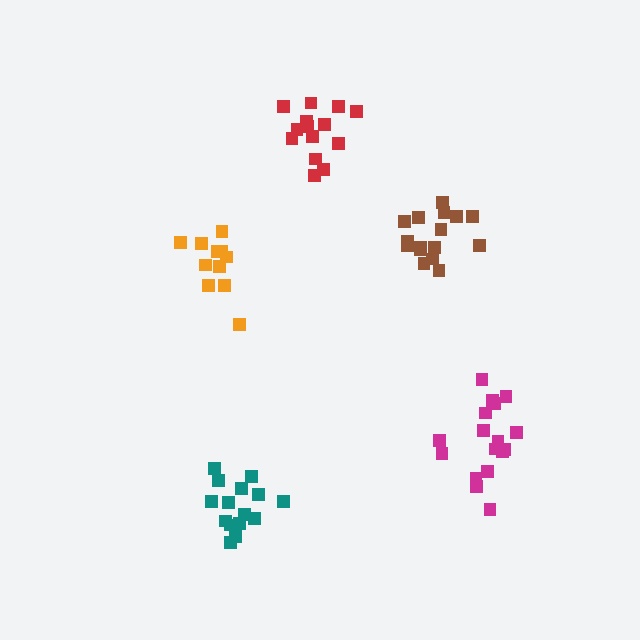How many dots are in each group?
Group 1: 17 dots, Group 2: 15 dots, Group 3: 16 dots, Group 4: 11 dots, Group 5: 14 dots (73 total).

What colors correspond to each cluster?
The clusters are colored: magenta, teal, brown, orange, red.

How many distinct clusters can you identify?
There are 5 distinct clusters.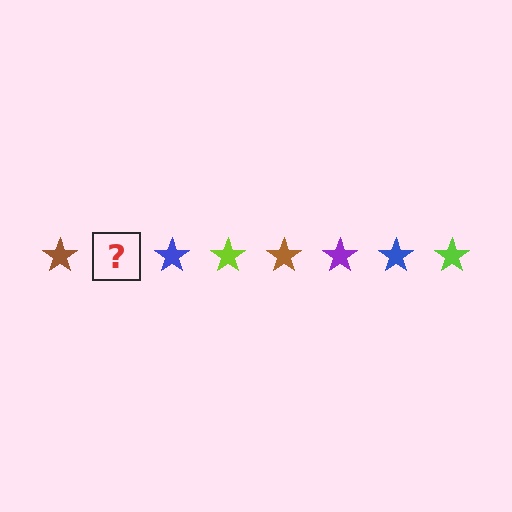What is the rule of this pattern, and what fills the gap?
The rule is that the pattern cycles through brown, purple, blue, lime stars. The gap should be filled with a purple star.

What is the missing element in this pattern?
The missing element is a purple star.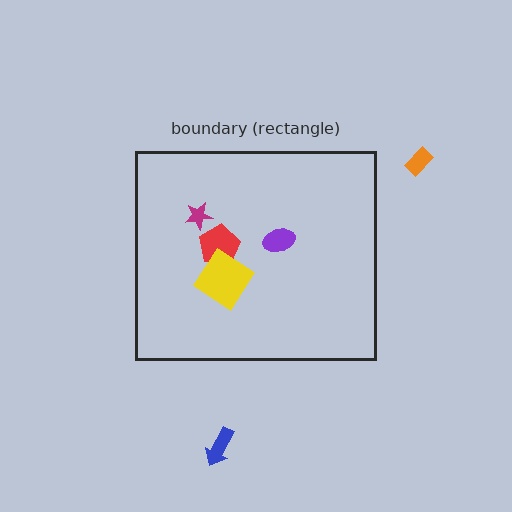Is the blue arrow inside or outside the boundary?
Outside.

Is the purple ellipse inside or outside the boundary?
Inside.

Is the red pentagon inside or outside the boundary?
Inside.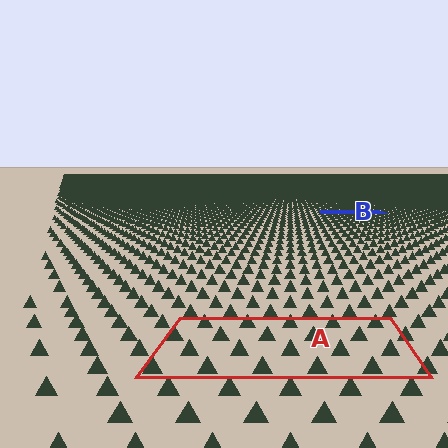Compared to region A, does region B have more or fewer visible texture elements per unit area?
Region B has more texture elements per unit area — they are packed more densely because it is farther away.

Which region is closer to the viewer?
Region A is closer. The texture elements there are larger and more spread out.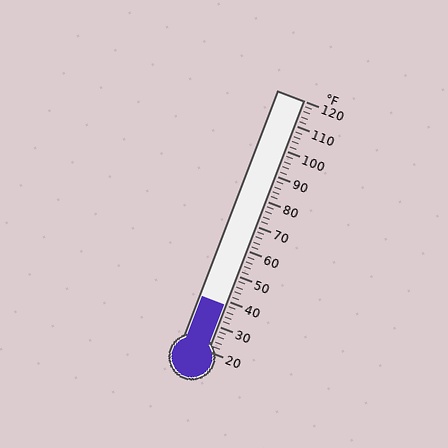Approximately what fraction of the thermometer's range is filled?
The thermometer is filled to approximately 20% of its range.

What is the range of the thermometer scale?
The thermometer scale ranges from 20°F to 120°F.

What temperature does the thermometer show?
The thermometer shows approximately 38°F.